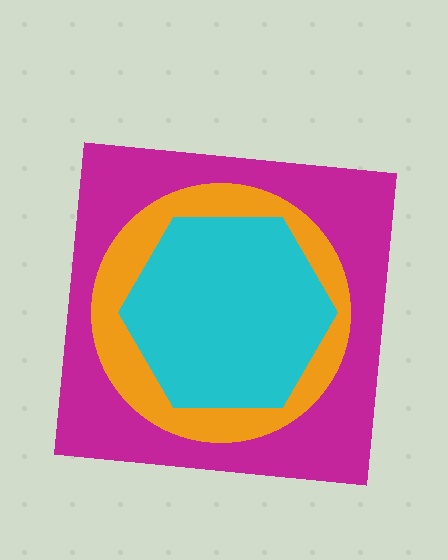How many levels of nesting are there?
3.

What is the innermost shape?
The cyan hexagon.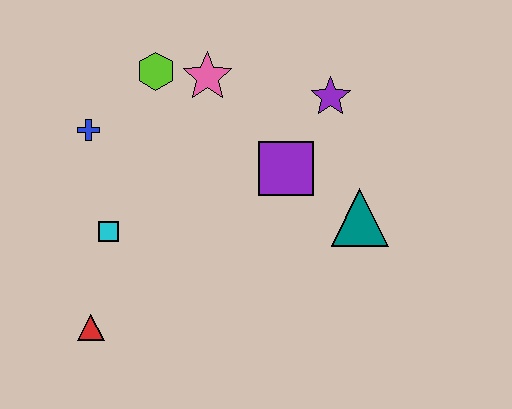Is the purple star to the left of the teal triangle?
Yes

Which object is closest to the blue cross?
The lime hexagon is closest to the blue cross.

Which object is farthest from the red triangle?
The purple star is farthest from the red triangle.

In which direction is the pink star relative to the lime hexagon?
The pink star is to the right of the lime hexagon.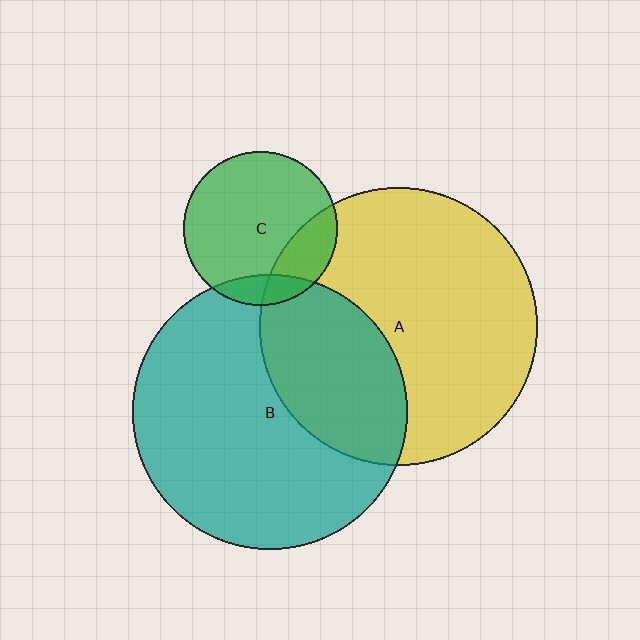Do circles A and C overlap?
Yes.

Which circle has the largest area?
Circle A (yellow).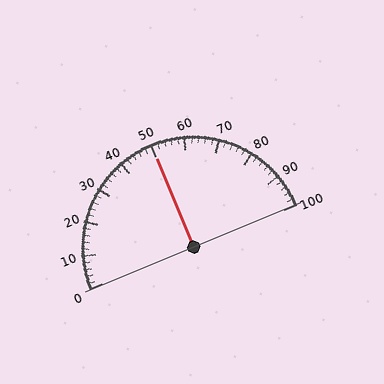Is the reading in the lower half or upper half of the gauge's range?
The reading is in the upper half of the range (0 to 100).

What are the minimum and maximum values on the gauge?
The gauge ranges from 0 to 100.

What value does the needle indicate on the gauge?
The needle indicates approximately 50.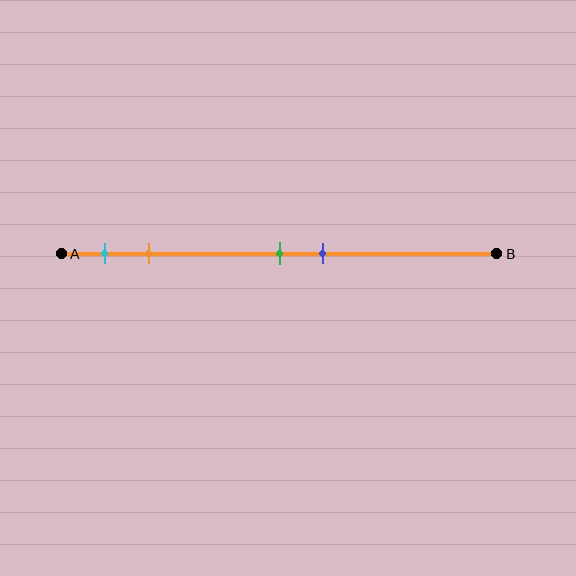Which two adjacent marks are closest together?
The green and blue marks are the closest adjacent pair.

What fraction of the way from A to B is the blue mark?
The blue mark is approximately 60% (0.6) of the way from A to B.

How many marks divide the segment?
There are 4 marks dividing the segment.